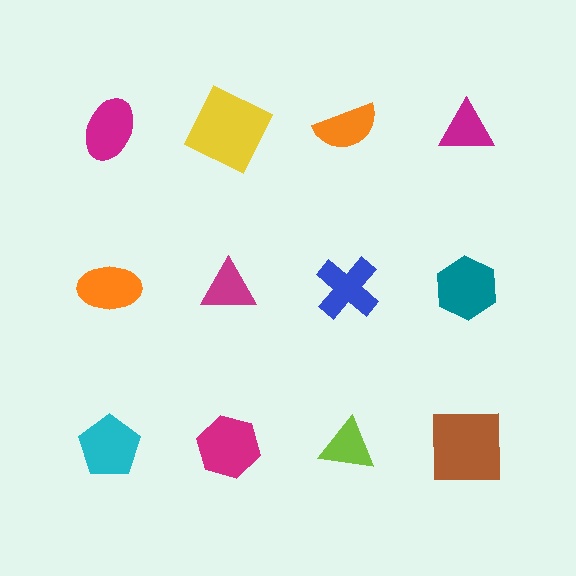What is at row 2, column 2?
A magenta triangle.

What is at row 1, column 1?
A magenta ellipse.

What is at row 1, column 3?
An orange semicircle.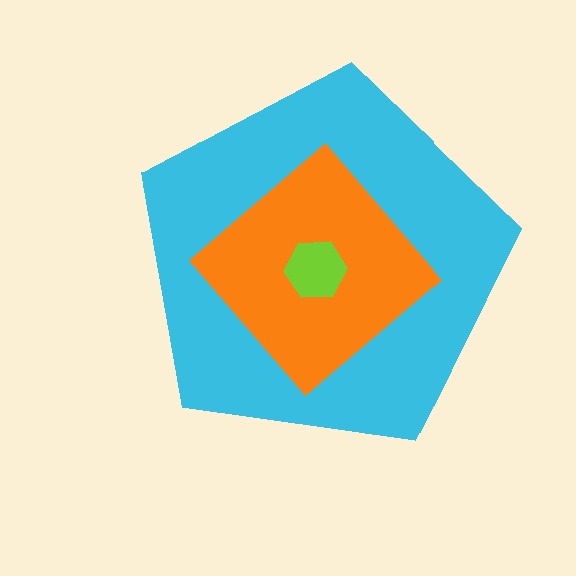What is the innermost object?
The lime hexagon.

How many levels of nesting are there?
3.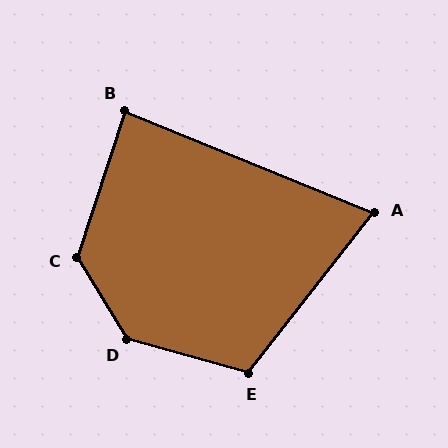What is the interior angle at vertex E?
Approximately 113 degrees (obtuse).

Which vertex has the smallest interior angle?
A, at approximately 74 degrees.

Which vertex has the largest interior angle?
D, at approximately 137 degrees.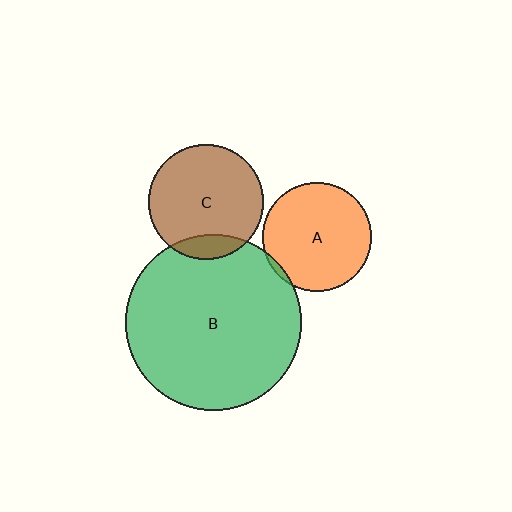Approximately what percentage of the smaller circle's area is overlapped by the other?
Approximately 10%.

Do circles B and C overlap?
Yes.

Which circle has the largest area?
Circle B (green).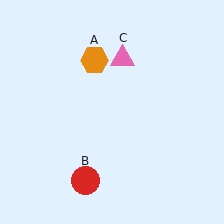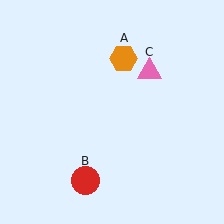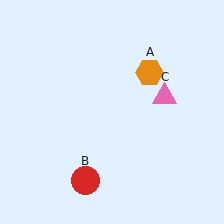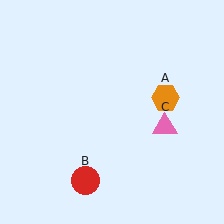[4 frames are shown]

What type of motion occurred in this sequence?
The orange hexagon (object A), pink triangle (object C) rotated clockwise around the center of the scene.